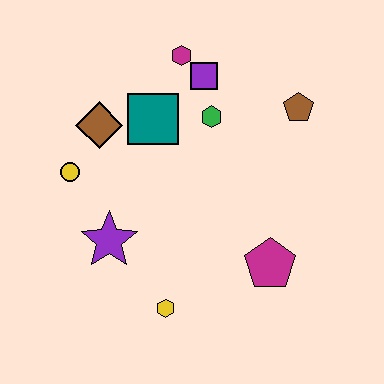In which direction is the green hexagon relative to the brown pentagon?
The green hexagon is to the left of the brown pentagon.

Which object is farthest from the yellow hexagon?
The magenta hexagon is farthest from the yellow hexagon.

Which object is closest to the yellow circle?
The brown diamond is closest to the yellow circle.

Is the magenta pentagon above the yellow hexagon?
Yes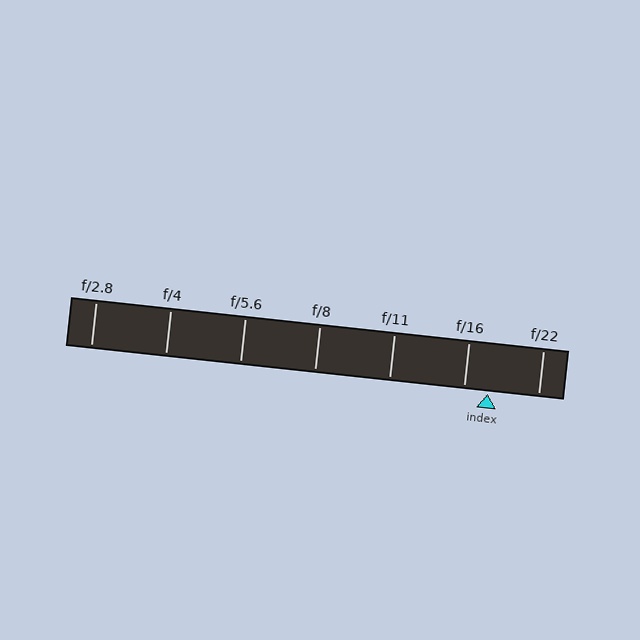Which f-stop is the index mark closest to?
The index mark is closest to f/16.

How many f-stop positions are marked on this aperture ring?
There are 7 f-stop positions marked.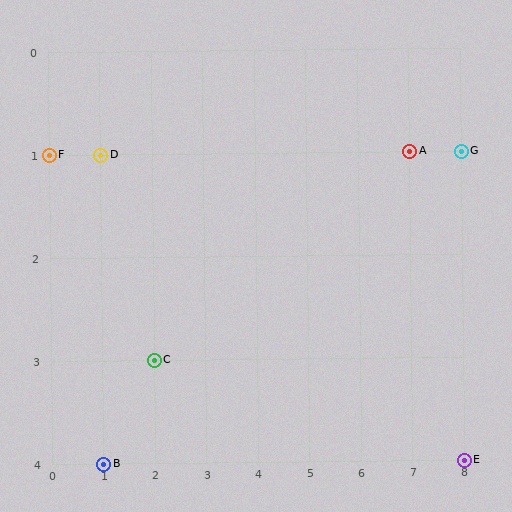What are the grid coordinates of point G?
Point G is at grid coordinates (8, 1).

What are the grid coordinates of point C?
Point C is at grid coordinates (2, 3).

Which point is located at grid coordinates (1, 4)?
Point B is at (1, 4).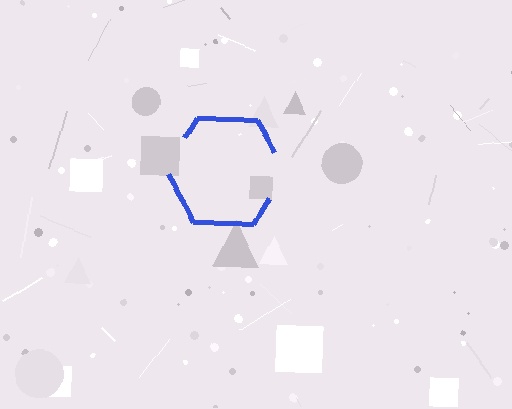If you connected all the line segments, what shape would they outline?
They would outline a hexagon.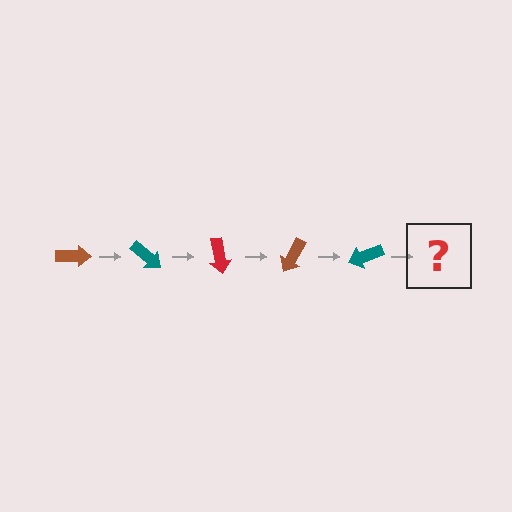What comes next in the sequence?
The next element should be a red arrow, rotated 200 degrees from the start.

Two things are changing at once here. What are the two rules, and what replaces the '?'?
The two rules are that it rotates 40 degrees each step and the color cycles through brown, teal, and red. The '?' should be a red arrow, rotated 200 degrees from the start.